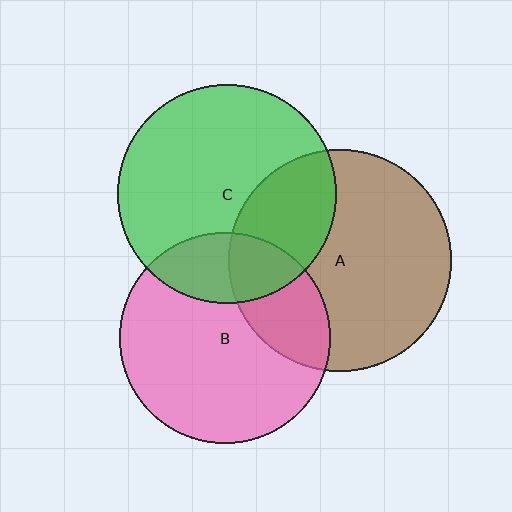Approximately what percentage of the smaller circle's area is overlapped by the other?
Approximately 25%.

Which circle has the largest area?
Circle A (brown).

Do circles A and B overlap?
Yes.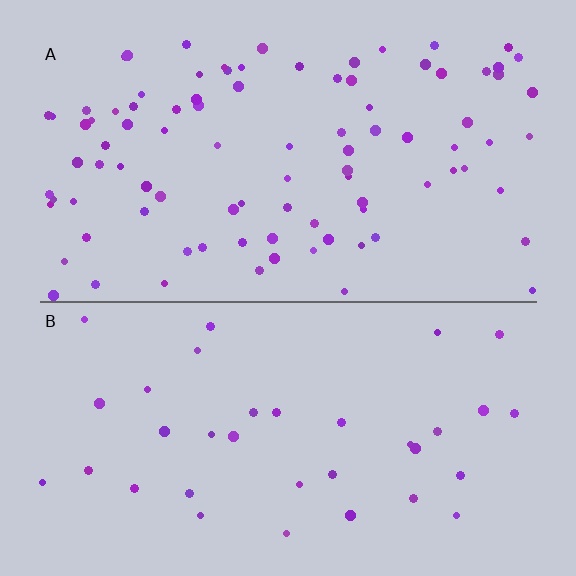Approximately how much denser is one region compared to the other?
Approximately 2.6× — region A over region B.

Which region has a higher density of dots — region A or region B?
A (the top).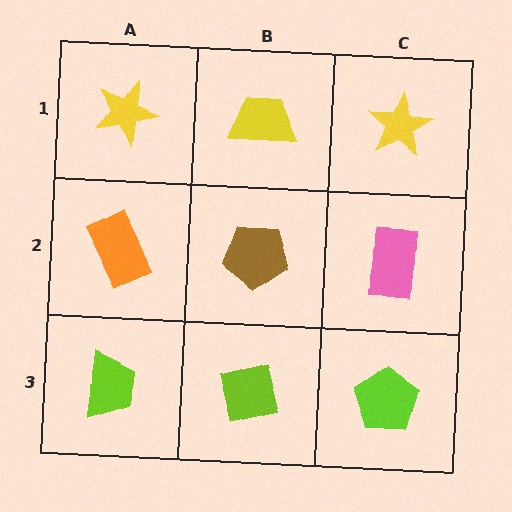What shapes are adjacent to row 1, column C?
A pink rectangle (row 2, column C), a yellow trapezoid (row 1, column B).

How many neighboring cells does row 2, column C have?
3.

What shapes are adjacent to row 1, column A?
An orange rectangle (row 2, column A), a yellow trapezoid (row 1, column B).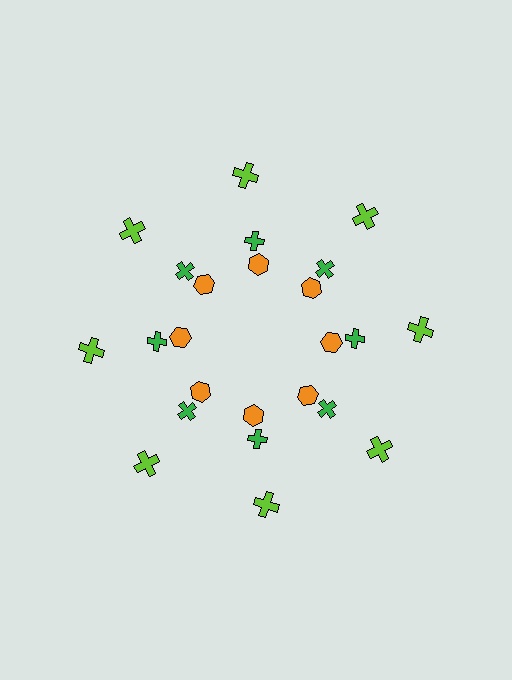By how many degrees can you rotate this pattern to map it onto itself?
The pattern maps onto itself every 45 degrees of rotation.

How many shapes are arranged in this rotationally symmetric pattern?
There are 24 shapes, arranged in 8 groups of 3.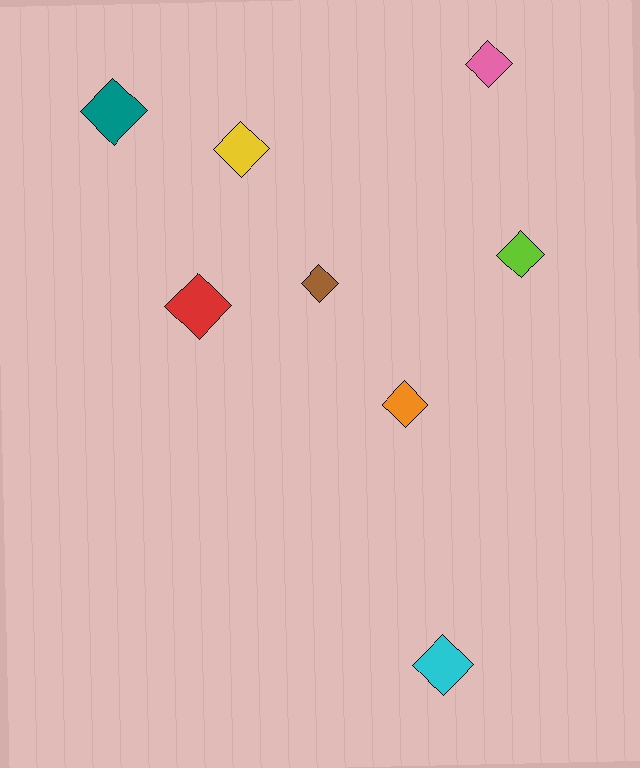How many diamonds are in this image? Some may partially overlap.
There are 8 diamonds.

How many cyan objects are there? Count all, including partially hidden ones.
There is 1 cyan object.